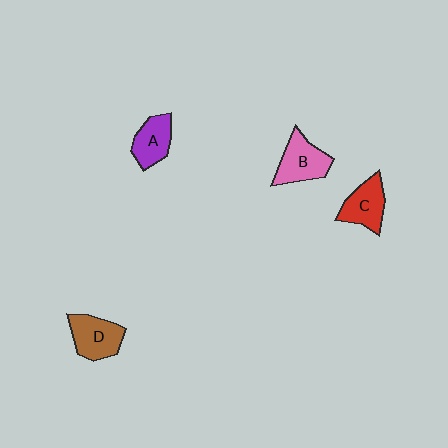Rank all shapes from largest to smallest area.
From largest to smallest: B (pink), D (brown), C (red), A (purple).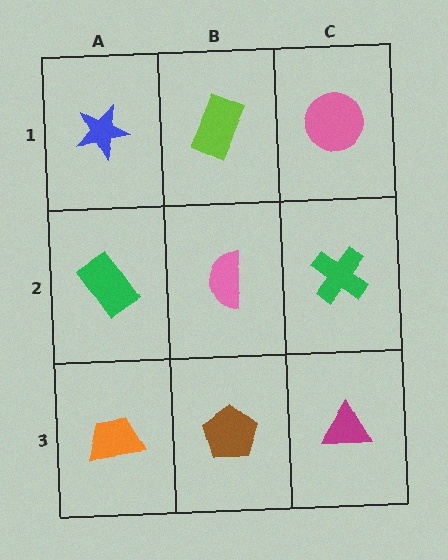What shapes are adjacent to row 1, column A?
A green rectangle (row 2, column A), a lime rectangle (row 1, column B).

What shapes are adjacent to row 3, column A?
A green rectangle (row 2, column A), a brown pentagon (row 3, column B).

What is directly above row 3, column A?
A green rectangle.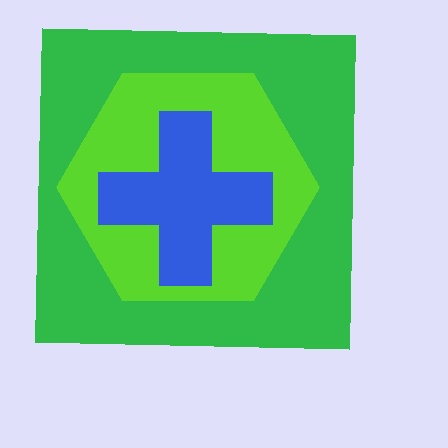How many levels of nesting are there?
3.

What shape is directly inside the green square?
The lime hexagon.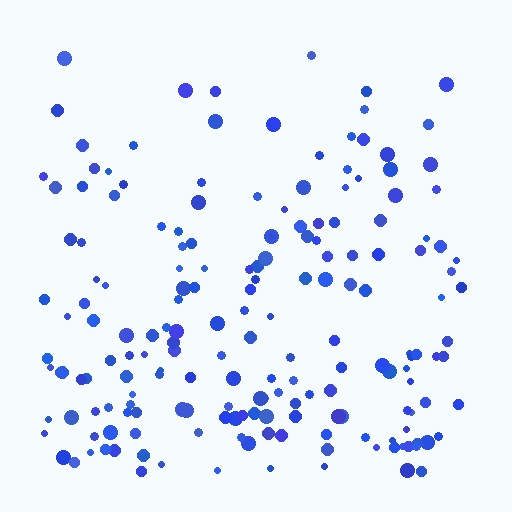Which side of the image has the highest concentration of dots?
The bottom.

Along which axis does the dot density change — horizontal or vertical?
Vertical.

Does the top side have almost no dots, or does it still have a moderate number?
Still a moderate number, just noticeably fewer than the bottom.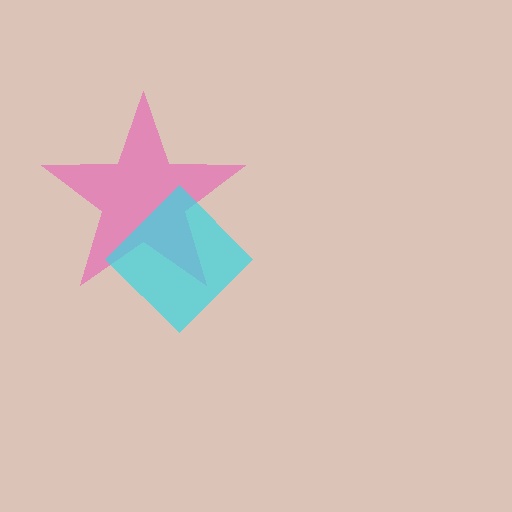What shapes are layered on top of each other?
The layered shapes are: a pink star, a cyan diamond.